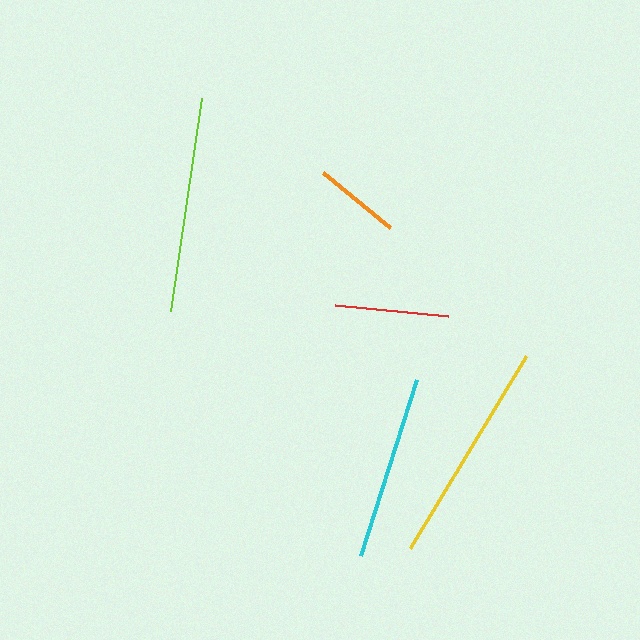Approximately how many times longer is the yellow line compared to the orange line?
The yellow line is approximately 2.6 times the length of the orange line.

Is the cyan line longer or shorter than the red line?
The cyan line is longer than the red line.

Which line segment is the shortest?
The orange line is the shortest at approximately 87 pixels.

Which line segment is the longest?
The yellow line is the longest at approximately 225 pixels.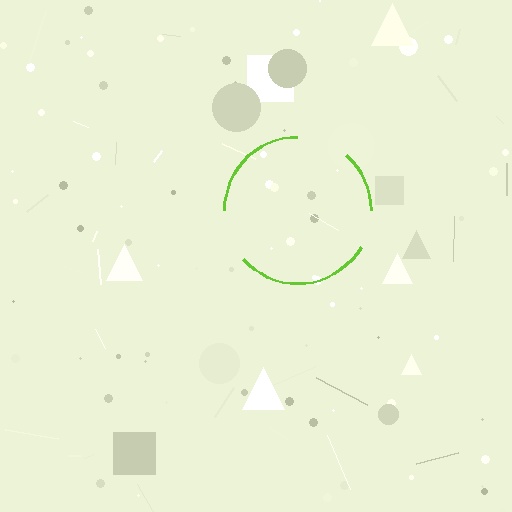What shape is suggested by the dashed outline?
The dashed outline suggests a circle.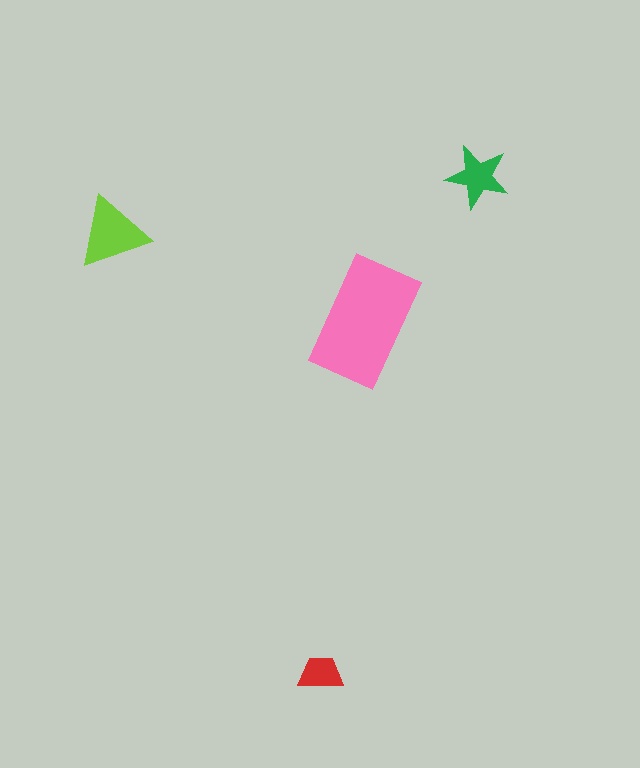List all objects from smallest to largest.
The red trapezoid, the green star, the lime triangle, the pink rectangle.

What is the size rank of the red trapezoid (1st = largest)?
4th.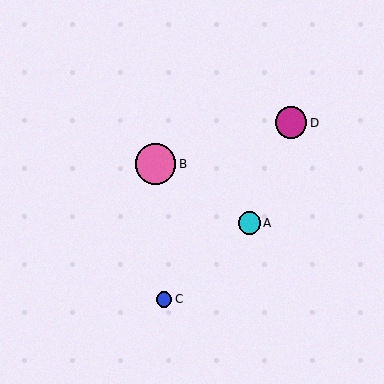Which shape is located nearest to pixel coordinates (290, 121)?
The magenta circle (labeled D) at (291, 123) is nearest to that location.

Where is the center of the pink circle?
The center of the pink circle is at (155, 164).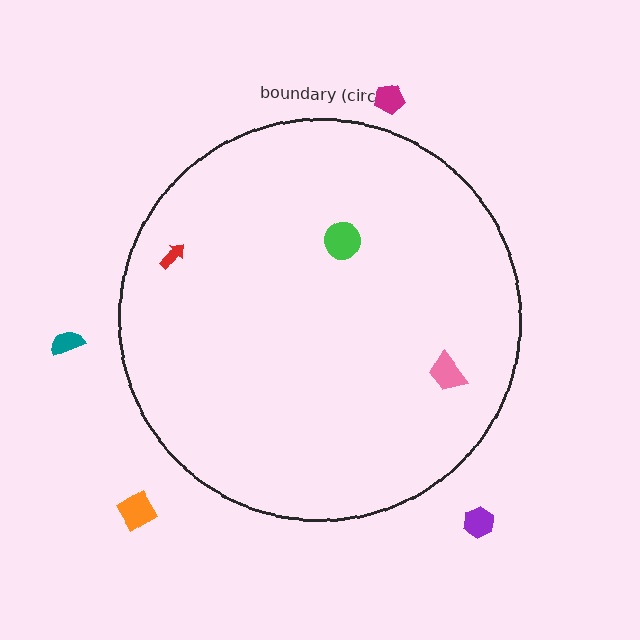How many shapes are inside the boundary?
3 inside, 4 outside.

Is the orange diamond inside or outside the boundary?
Outside.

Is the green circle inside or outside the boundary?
Inside.